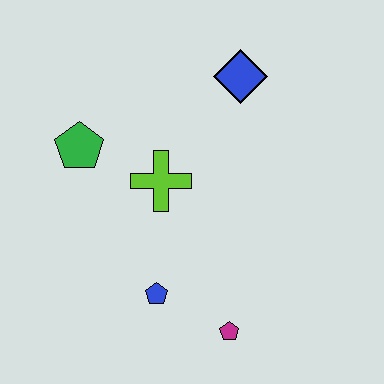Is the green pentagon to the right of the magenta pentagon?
No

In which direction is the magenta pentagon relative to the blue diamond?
The magenta pentagon is below the blue diamond.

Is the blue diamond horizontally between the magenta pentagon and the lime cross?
No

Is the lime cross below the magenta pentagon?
No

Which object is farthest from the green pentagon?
The magenta pentagon is farthest from the green pentagon.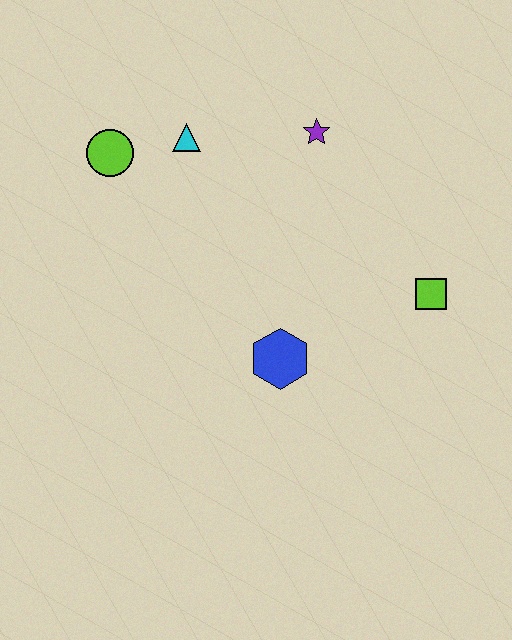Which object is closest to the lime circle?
The cyan triangle is closest to the lime circle.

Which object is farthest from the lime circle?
The lime square is farthest from the lime circle.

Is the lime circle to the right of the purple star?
No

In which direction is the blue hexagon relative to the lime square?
The blue hexagon is to the left of the lime square.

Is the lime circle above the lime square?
Yes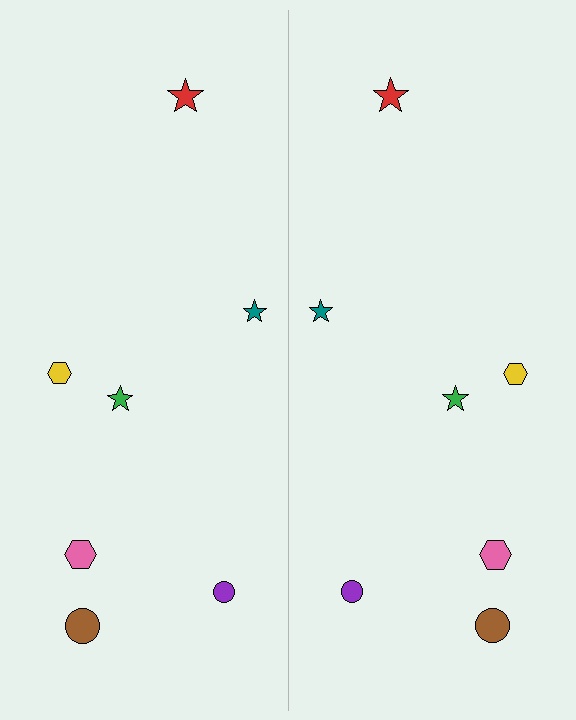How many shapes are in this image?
There are 14 shapes in this image.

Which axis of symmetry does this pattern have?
The pattern has a vertical axis of symmetry running through the center of the image.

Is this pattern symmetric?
Yes, this pattern has bilateral (reflection) symmetry.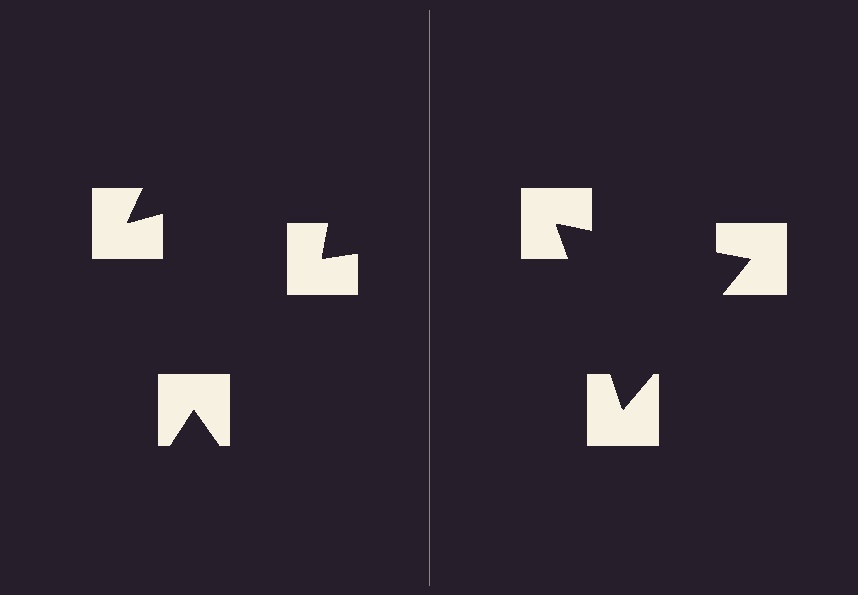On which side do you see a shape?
An illusory triangle appears on the right side. On the left side the wedge cuts are rotated, so no coherent shape forms.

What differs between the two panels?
The notched squares are positioned identically on both sides; only the wedge orientations differ. On the right they align to a triangle; on the left they are misaligned.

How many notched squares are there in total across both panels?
6 — 3 on each side.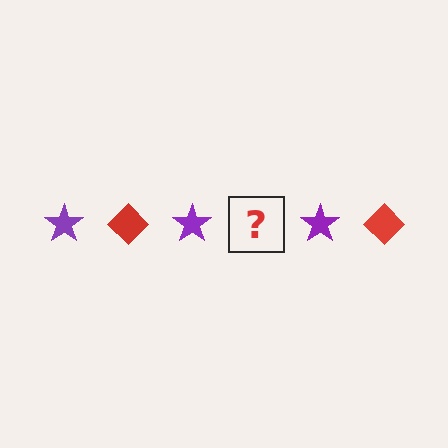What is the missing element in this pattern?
The missing element is a red diamond.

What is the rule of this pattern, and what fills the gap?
The rule is that the pattern alternates between purple star and red diamond. The gap should be filled with a red diamond.